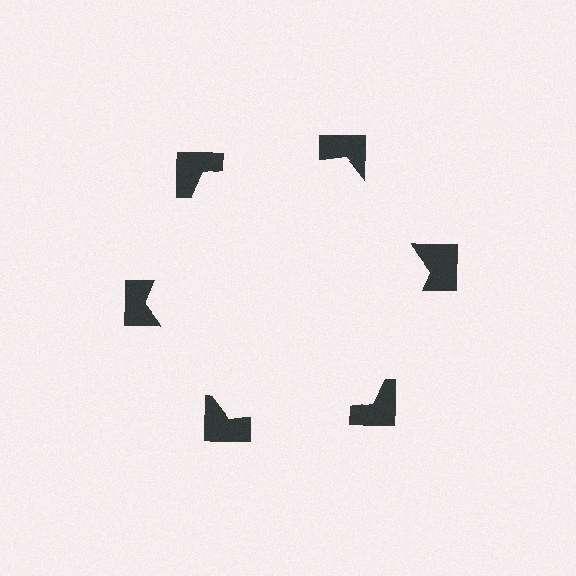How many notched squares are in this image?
There are 6 — one at each vertex of the illusory hexagon.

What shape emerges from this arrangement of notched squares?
An illusory hexagon — its edges are inferred from the aligned wedge cuts in the notched squares, not physically drawn.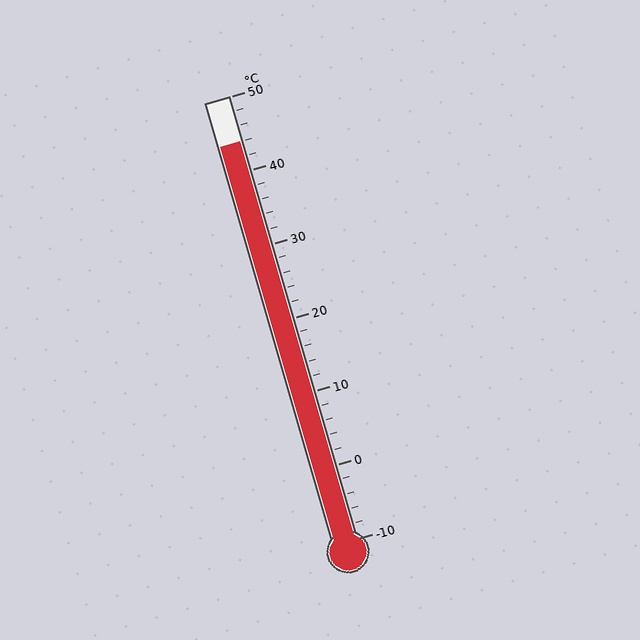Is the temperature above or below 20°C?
The temperature is above 20°C.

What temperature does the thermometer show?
The thermometer shows approximately 44°C.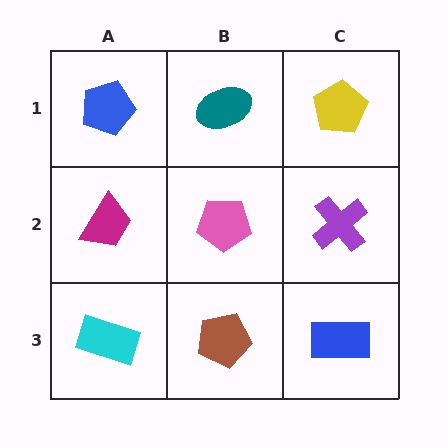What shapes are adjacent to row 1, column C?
A purple cross (row 2, column C), a teal ellipse (row 1, column B).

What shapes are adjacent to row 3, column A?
A magenta trapezoid (row 2, column A), a brown pentagon (row 3, column B).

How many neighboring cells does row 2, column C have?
3.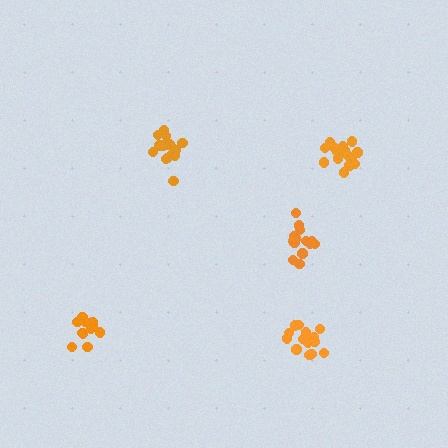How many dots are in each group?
Group 1: 11 dots, Group 2: 16 dots, Group 3: 16 dots, Group 4: 14 dots, Group 5: 15 dots (72 total).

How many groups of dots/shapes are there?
There are 5 groups.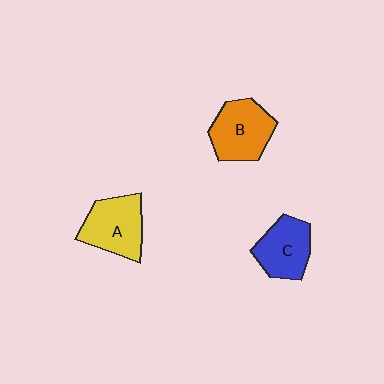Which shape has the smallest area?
Shape C (blue).